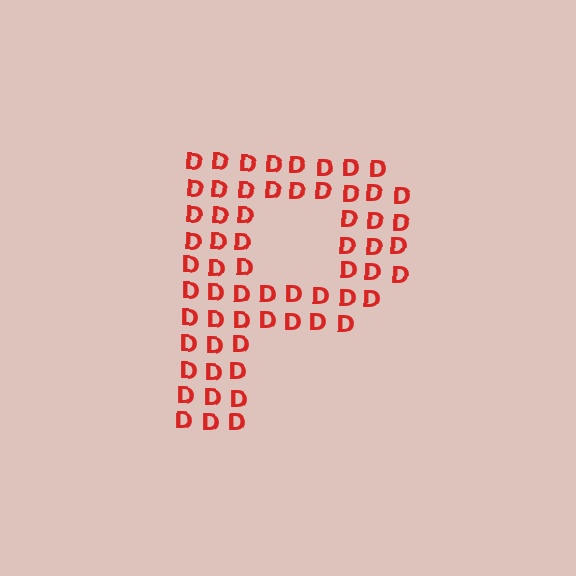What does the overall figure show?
The overall figure shows the letter P.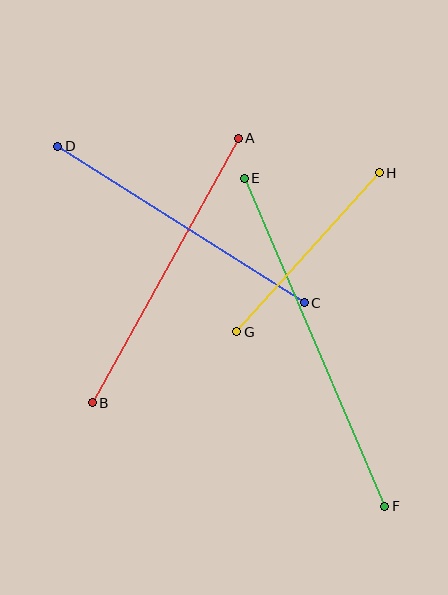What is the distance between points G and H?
The distance is approximately 213 pixels.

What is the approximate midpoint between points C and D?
The midpoint is at approximately (181, 225) pixels.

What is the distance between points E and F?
The distance is approximately 357 pixels.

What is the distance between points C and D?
The distance is approximately 292 pixels.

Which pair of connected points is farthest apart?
Points E and F are farthest apart.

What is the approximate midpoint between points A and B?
The midpoint is at approximately (165, 270) pixels.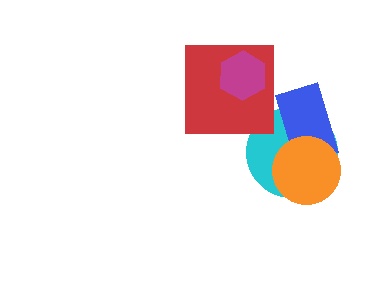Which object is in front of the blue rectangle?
The orange circle is in front of the blue rectangle.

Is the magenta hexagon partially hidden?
No, no other shape covers it.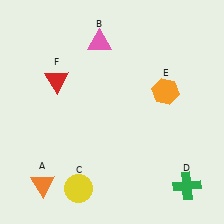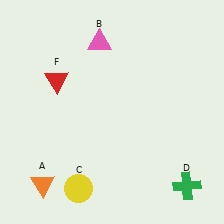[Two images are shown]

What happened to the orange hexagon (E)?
The orange hexagon (E) was removed in Image 2. It was in the top-right area of Image 1.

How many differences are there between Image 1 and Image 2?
There is 1 difference between the two images.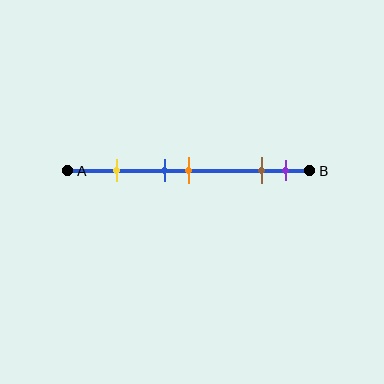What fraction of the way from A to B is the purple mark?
The purple mark is approximately 90% (0.9) of the way from A to B.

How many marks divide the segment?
There are 5 marks dividing the segment.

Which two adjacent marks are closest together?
The blue and orange marks are the closest adjacent pair.